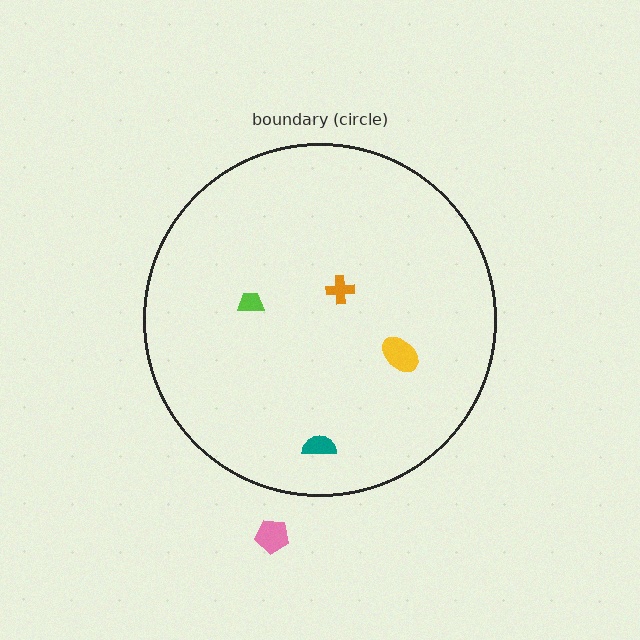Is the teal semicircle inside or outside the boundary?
Inside.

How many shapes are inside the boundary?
4 inside, 1 outside.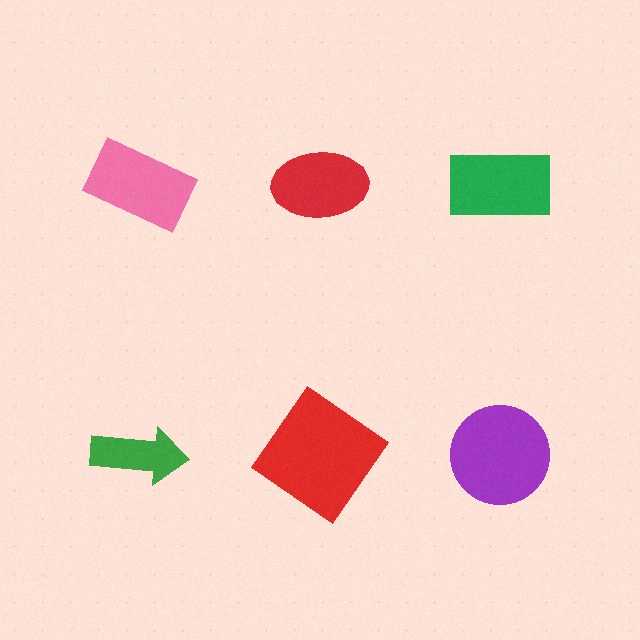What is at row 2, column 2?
A red diamond.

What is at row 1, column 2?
A red ellipse.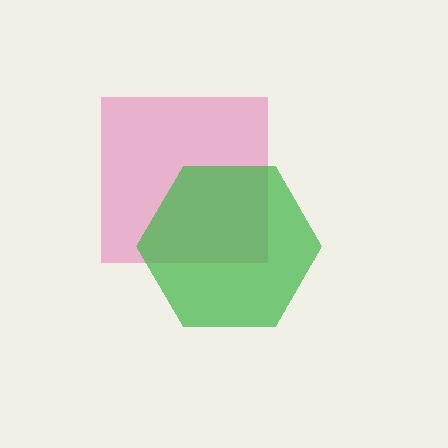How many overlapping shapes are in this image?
There are 2 overlapping shapes in the image.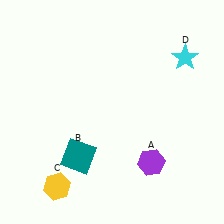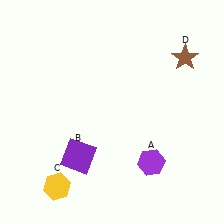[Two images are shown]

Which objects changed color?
B changed from teal to purple. D changed from cyan to brown.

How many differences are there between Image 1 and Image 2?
There are 2 differences between the two images.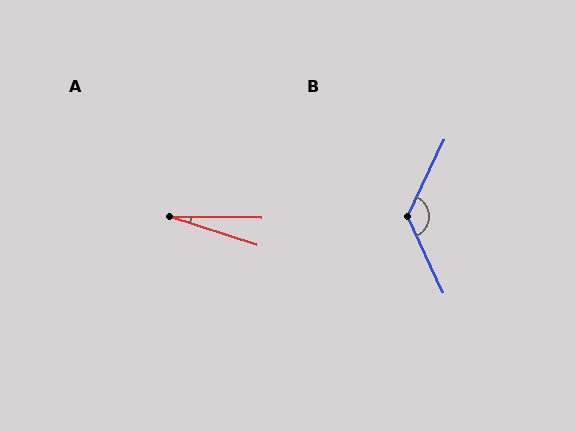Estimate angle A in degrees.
Approximately 18 degrees.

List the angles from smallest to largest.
A (18°), B (129°).